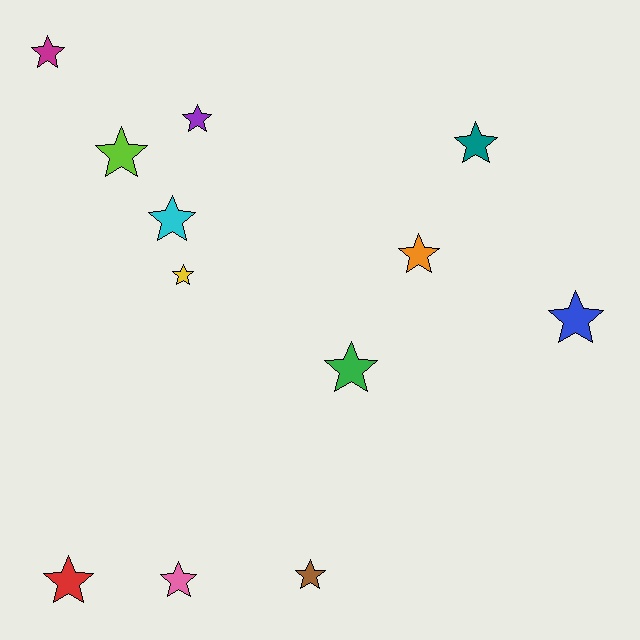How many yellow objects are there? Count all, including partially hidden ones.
There is 1 yellow object.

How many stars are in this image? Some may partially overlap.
There are 12 stars.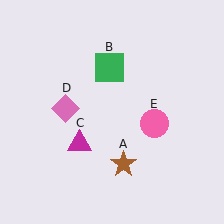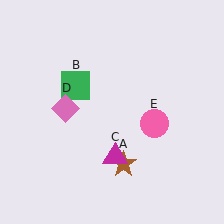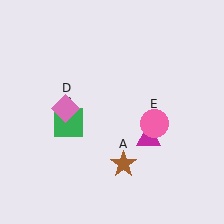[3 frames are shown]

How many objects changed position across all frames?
2 objects changed position: green square (object B), magenta triangle (object C).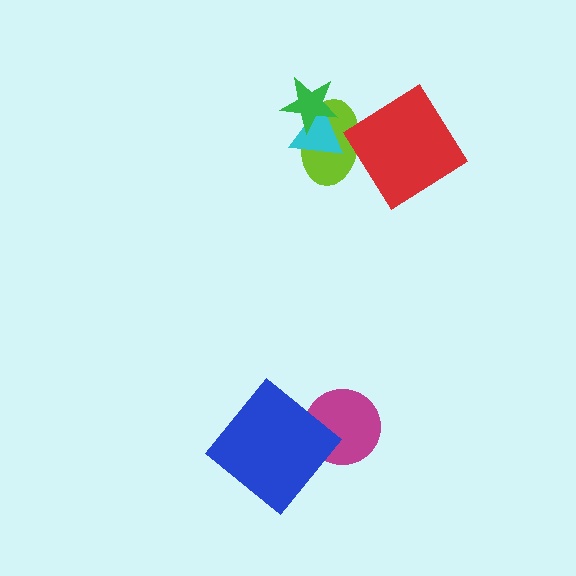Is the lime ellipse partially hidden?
Yes, it is partially covered by another shape.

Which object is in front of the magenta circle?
The blue diamond is in front of the magenta circle.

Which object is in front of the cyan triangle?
The green star is in front of the cyan triangle.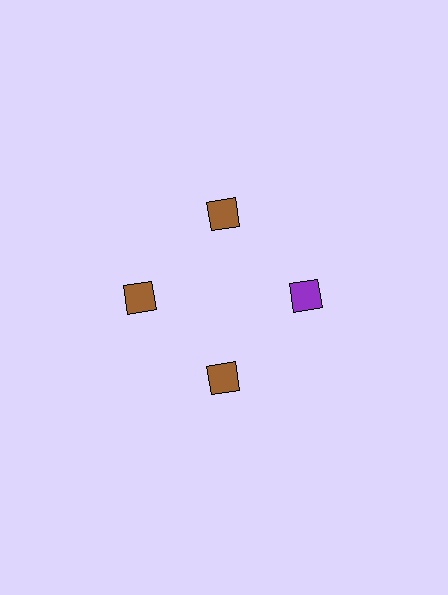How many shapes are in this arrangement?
There are 4 shapes arranged in a ring pattern.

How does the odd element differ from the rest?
It has a different color: purple instead of brown.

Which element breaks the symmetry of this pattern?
The purple diamond at roughly the 3 o'clock position breaks the symmetry. All other shapes are brown diamonds.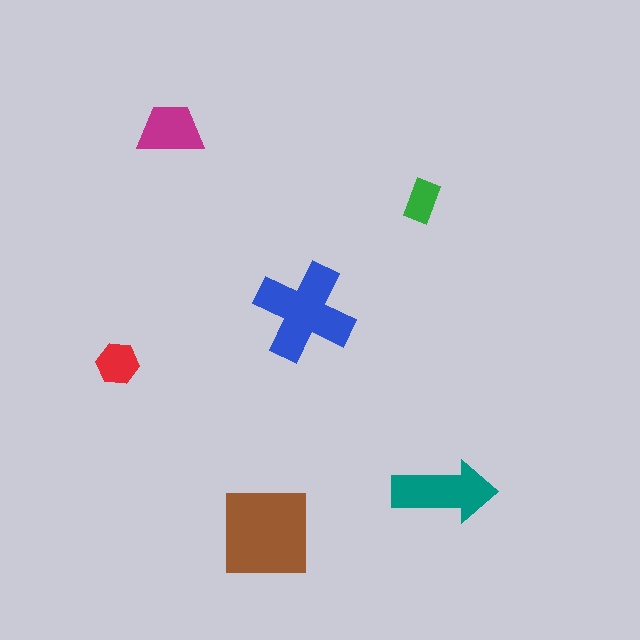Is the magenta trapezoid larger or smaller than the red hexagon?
Larger.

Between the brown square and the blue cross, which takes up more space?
The brown square.